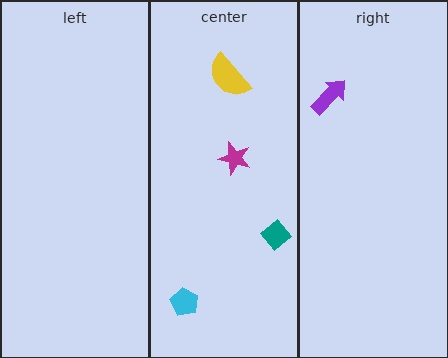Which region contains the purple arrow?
The right region.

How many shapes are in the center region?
4.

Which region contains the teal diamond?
The center region.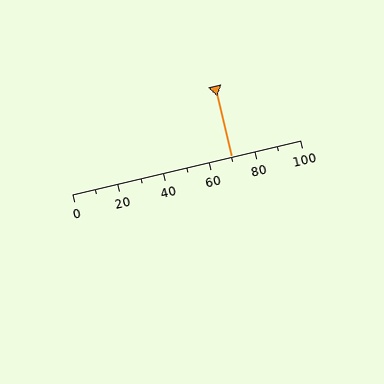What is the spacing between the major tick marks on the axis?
The major ticks are spaced 20 apart.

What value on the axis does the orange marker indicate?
The marker indicates approximately 70.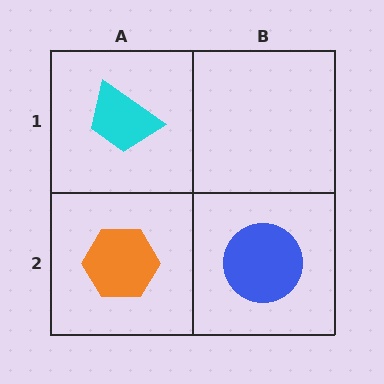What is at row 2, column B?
A blue circle.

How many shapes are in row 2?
2 shapes.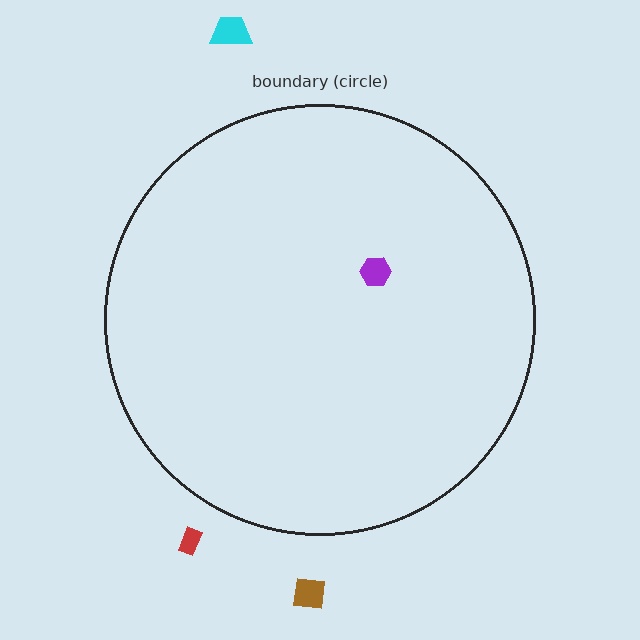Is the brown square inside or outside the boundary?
Outside.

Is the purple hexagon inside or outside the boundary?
Inside.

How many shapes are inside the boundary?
1 inside, 3 outside.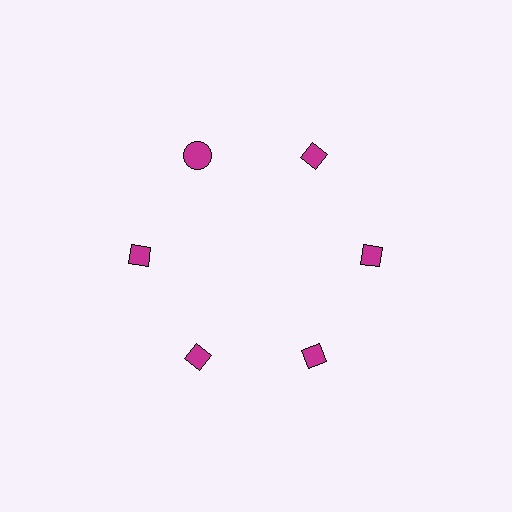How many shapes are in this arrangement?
There are 6 shapes arranged in a ring pattern.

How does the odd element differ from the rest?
It has a different shape: circle instead of diamond.